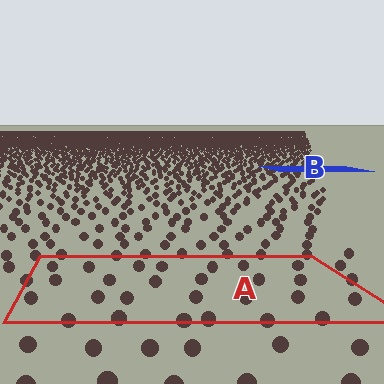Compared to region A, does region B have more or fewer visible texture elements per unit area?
Region B has more texture elements per unit area — they are packed more densely because it is farther away.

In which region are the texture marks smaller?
The texture marks are smaller in region B, because it is farther away.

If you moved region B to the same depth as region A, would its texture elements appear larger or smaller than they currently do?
They would appear larger. At a closer depth, the same texture elements are projected at a bigger on-screen size.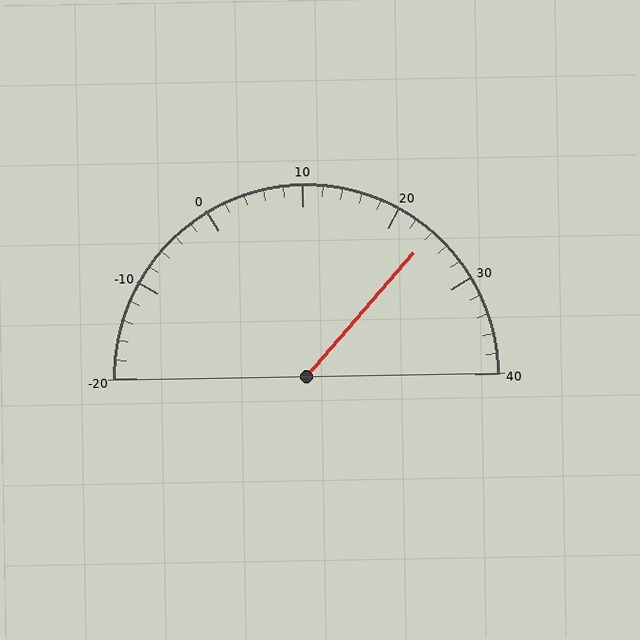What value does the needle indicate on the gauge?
The needle indicates approximately 24.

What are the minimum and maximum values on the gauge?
The gauge ranges from -20 to 40.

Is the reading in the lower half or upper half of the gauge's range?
The reading is in the upper half of the range (-20 to 40).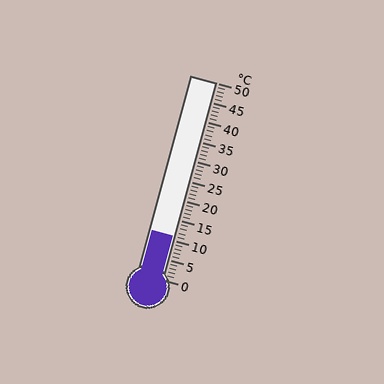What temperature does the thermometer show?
The thermometer shows approximately 11°C.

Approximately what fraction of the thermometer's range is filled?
The thermometer is filled to approximately 20% of its range.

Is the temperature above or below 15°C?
The temperature is below 15°C.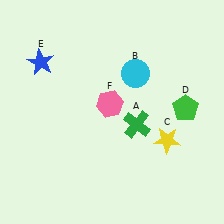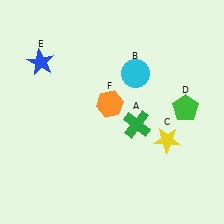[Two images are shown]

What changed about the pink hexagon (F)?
In Image 1, F is pink. In Image 2, it changed to orange.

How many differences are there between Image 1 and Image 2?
There is 1 difference between the two images.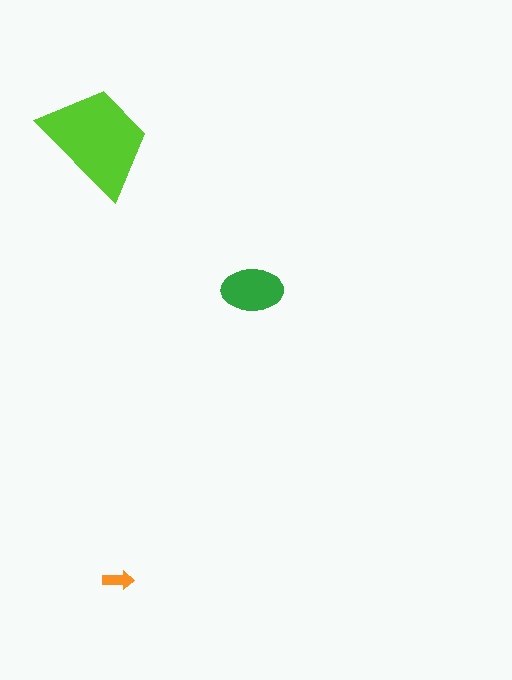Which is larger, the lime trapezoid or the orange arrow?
The lime trapezoid.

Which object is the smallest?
The orange arrow.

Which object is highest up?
The lime trapezoid is topmost.